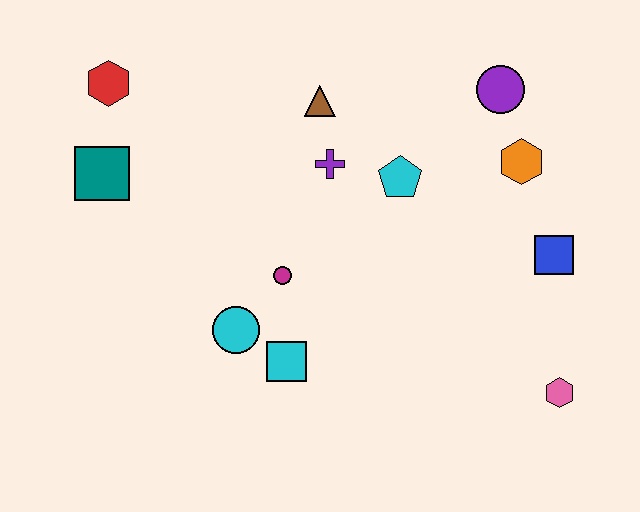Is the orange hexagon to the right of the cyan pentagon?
Yes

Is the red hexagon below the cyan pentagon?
No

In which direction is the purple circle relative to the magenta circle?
The purple circle is to the right of the magenta circle.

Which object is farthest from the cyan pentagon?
The red hexagon is farthest from the cyan pentagon.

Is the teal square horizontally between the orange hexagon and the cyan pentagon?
No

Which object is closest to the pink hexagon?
The blue square is closest to the pink hexagon.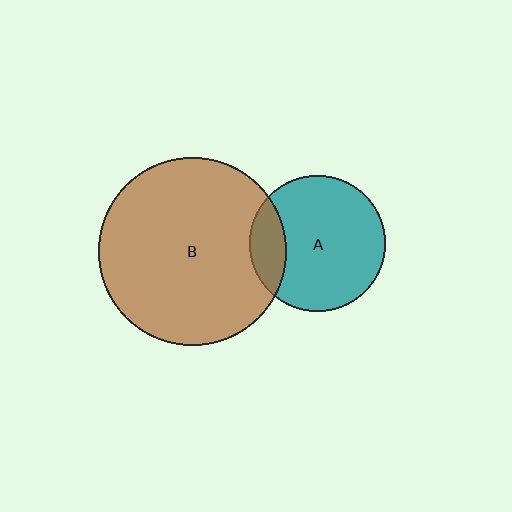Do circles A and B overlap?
Yes.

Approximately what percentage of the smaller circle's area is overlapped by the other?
Approximately 15%.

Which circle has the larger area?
Circle B (brown).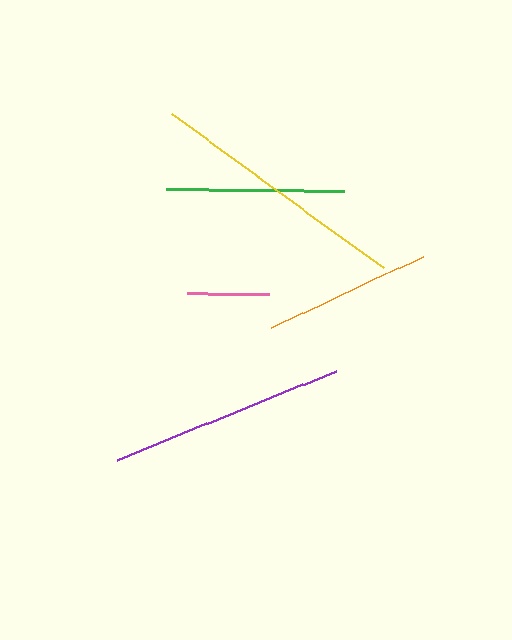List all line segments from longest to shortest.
From longest to shortest: yellow, purple, green, orange, pink.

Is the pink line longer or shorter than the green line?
The green line is longer than the pink line.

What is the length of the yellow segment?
The yellow segment is approximately 262 pixels long.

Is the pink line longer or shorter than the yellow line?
The yellow line is longer than the pink line.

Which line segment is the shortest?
The pink line is the shortest at approximately 82 pixels.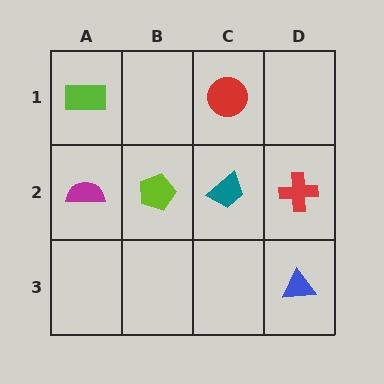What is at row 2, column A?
A magenta semicircle.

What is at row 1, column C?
A red circle.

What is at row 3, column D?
A blue triangle.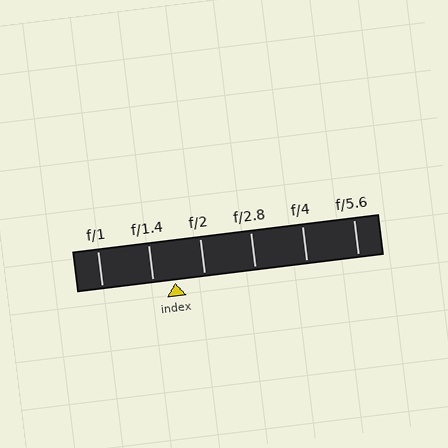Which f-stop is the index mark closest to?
The index mark is closest to f/1.4.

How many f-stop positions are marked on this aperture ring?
There are 6 f-stop positions marked.